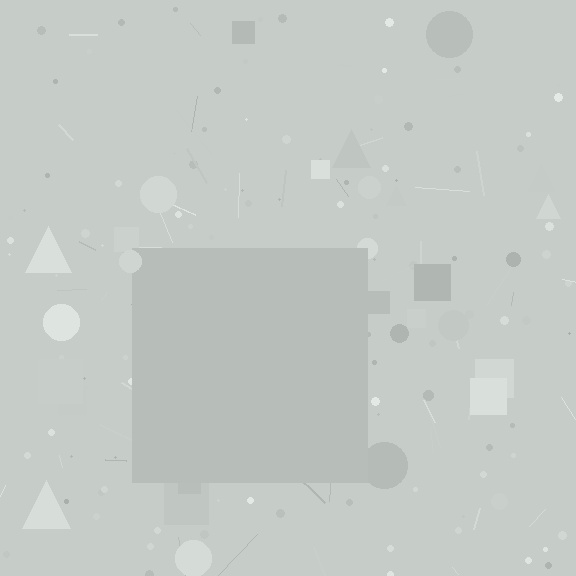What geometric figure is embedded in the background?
A square is embedded in the background.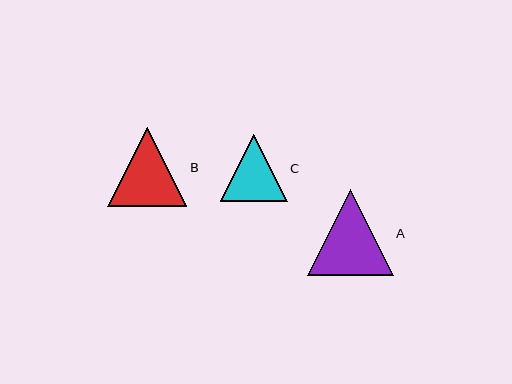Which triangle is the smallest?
Triangle C is the smallest with a size of approximately 67 pixels.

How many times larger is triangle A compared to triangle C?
Triangle A is approximately 1.3 times the size of triangle C.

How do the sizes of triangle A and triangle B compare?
Triangle A and triangle B are approximately the same size.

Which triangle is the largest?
Triangle A is the largest with a size of approximately 86 pixels.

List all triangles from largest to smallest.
From largest to smallest: A, B, C.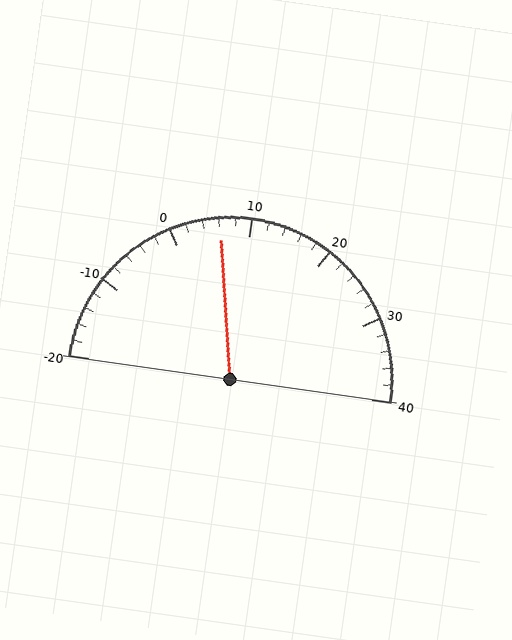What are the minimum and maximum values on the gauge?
The gauge ranges from -20 to 40.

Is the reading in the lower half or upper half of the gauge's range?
The reading is in the lower half of the range (-20 to 40).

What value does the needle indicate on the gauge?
The needle indicates approximately 6.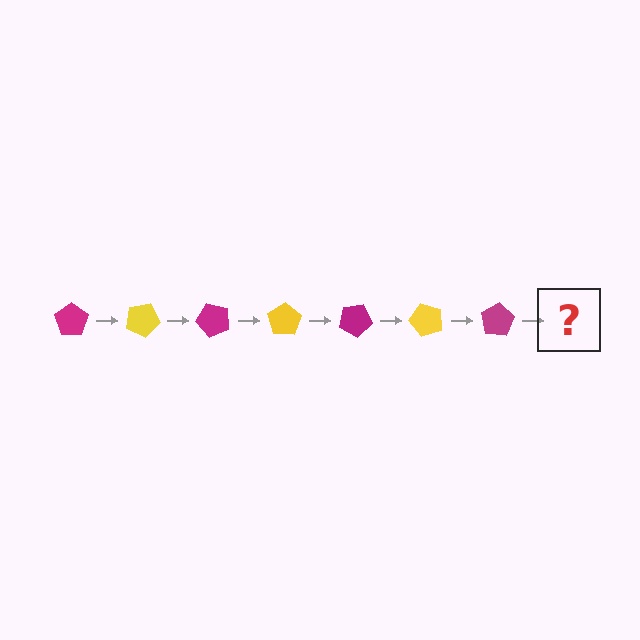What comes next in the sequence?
The next element should be a yellow pentagon, rotated 175 degrees from the start.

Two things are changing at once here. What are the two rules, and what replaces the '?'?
The two rules are that it rotates 25 degrees each step and the color cycles through magenta and yellow. The '?' should be a yellow pentagon, rotated 175 degrees from the start.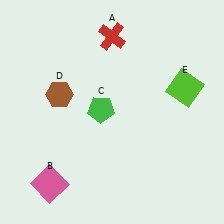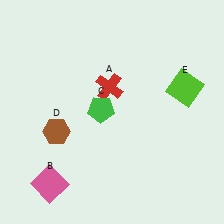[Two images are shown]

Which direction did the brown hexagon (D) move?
The brown hexagon (D) moved down.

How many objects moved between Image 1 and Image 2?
2 objects moved between the two images.